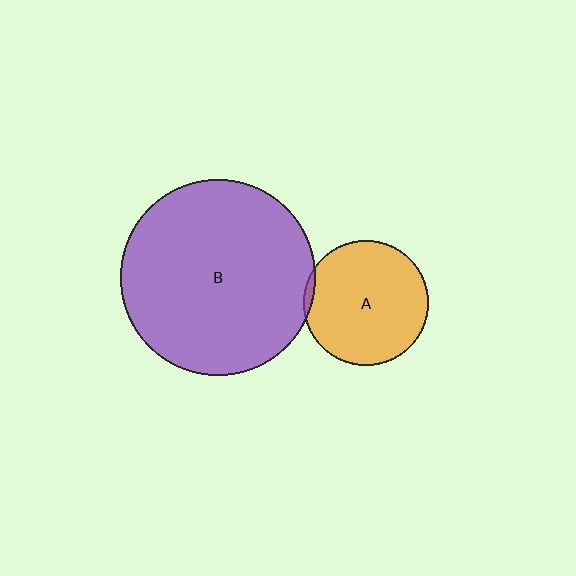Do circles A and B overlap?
Yes.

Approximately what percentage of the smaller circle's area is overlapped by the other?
Approximately 5%.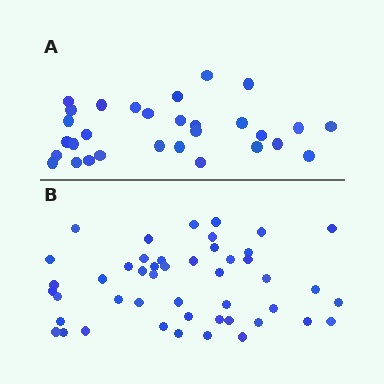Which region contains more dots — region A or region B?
Region B (the bottom region) has more dots.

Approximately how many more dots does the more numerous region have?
Region B has approximately 15 more dots than region A.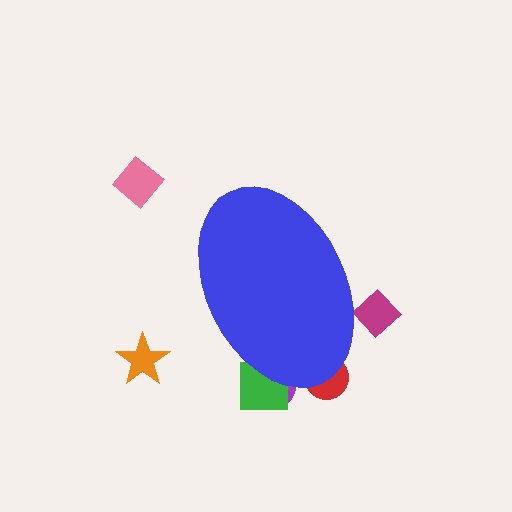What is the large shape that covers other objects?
A blue ellipse.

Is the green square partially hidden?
Yes, the green square is partially hidden behind the blue ellipse.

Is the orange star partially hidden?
No, the orange star is fully visible.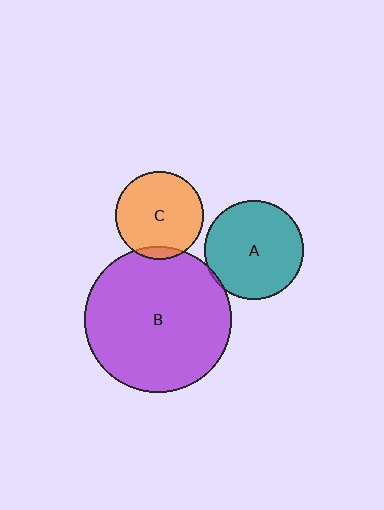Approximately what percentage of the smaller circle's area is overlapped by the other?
Approximately 5%.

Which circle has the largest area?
Circle B (purple).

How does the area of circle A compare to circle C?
Approximately 1.3 times.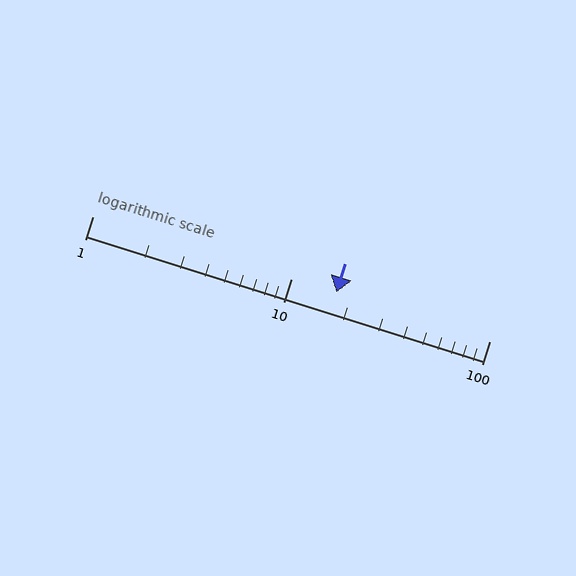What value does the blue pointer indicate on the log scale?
The pointer indicates approximately 17.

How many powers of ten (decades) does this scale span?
The scale spans 2 decades, from 1 to 100.